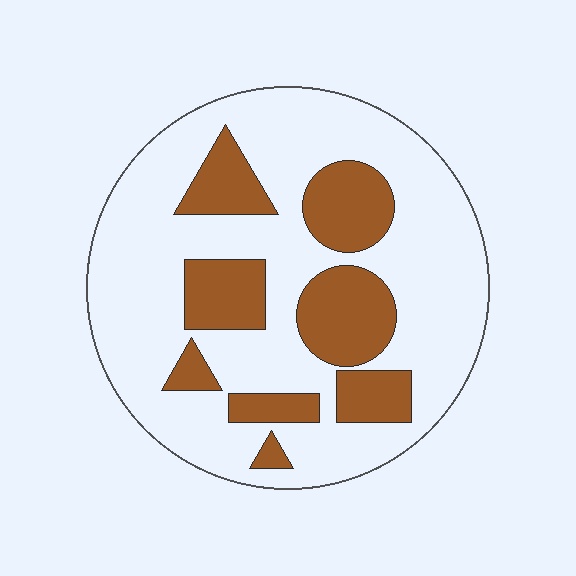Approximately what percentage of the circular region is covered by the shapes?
Approximately 25%.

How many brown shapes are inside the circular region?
8.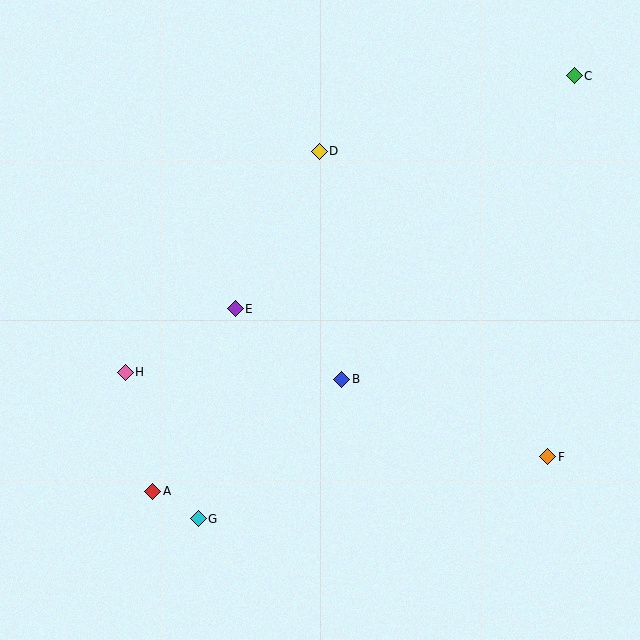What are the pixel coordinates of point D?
Point D is at (319, 151).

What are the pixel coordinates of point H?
Point H is at (125, 372).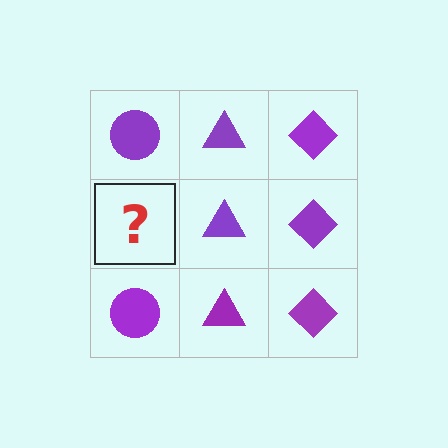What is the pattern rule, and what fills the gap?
The rule is that each column has a consistent shape. The gap should be filled with a purple circle.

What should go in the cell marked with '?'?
The missing cell should contain a purple circle.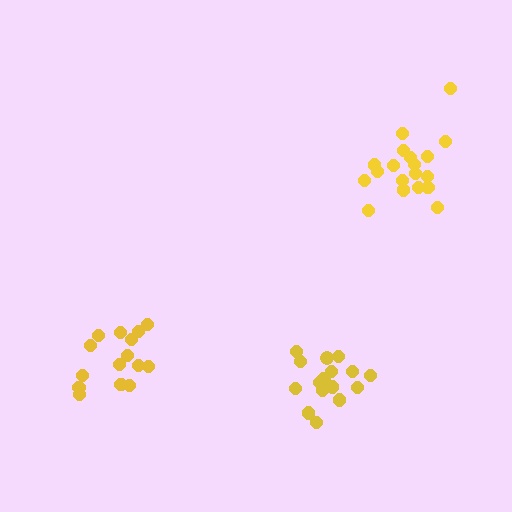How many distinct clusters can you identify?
There are 3 distinct clusters.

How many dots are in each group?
Group 1: 15 dots, Group 2: 19 dots, Group 3: 16 dots (50 total).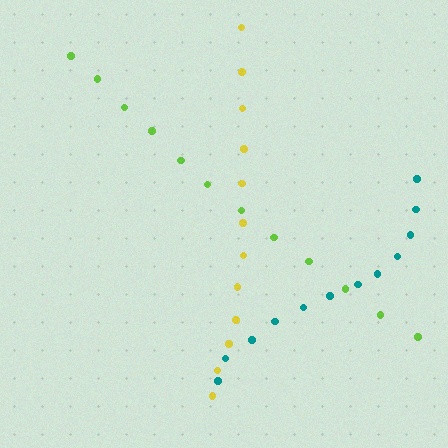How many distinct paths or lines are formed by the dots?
There are 3 distinct paths.